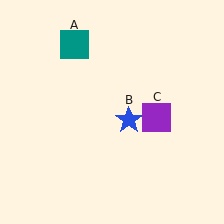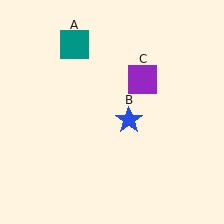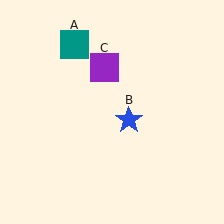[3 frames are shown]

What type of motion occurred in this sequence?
The purple square (object C) rotated counterclockwise around the center of the scene.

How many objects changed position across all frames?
1 object changed position: purple square (object C).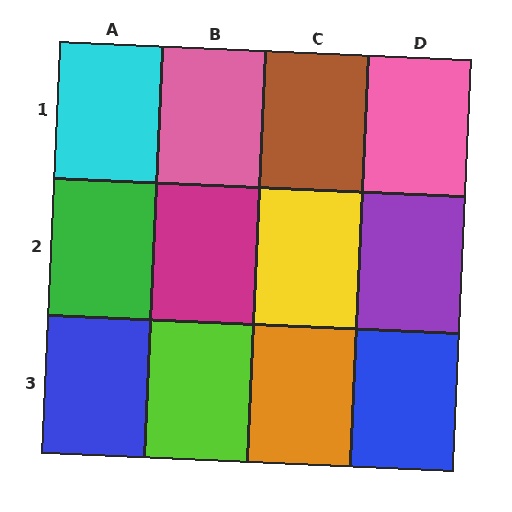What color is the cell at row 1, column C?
Brown.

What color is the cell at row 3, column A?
Blue.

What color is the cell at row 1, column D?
Pink.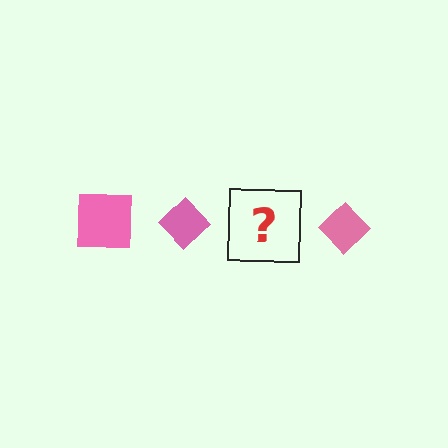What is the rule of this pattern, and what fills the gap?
The rule is that the pattern cycles through square, diamond shapes in pink. The gap should be filled with a pink square.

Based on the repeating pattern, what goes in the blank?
The blank should be a pink square.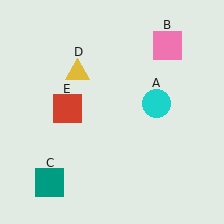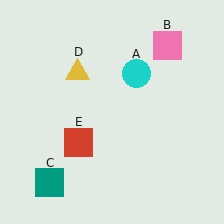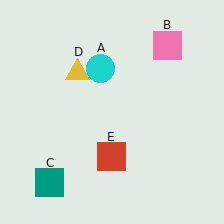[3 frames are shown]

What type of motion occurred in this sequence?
The cyan circle (object A), red square (object E) rotated counterclockwise around the center of the scene.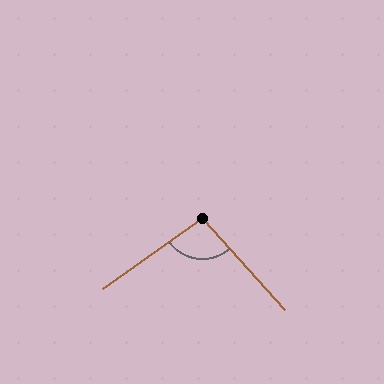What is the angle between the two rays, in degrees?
Approximately 97 degrees.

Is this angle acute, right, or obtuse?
It is obtuse.